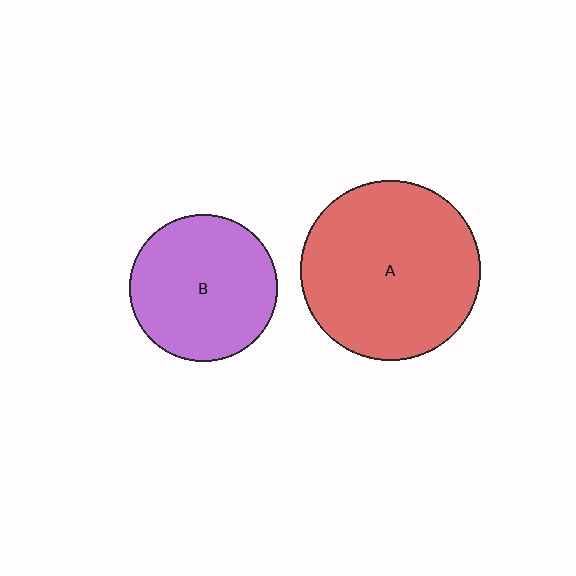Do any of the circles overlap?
No, none of the circles overlap.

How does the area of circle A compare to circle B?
Approximately 1.5 times.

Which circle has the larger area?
Circle A (red).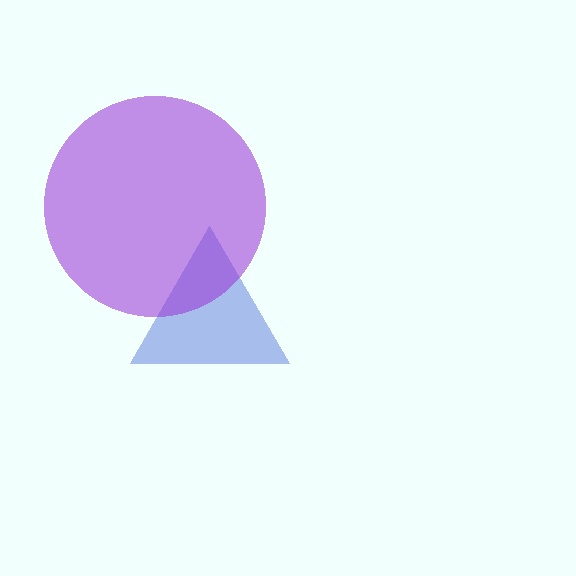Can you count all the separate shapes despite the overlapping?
Yes, there are 2 separate shapes.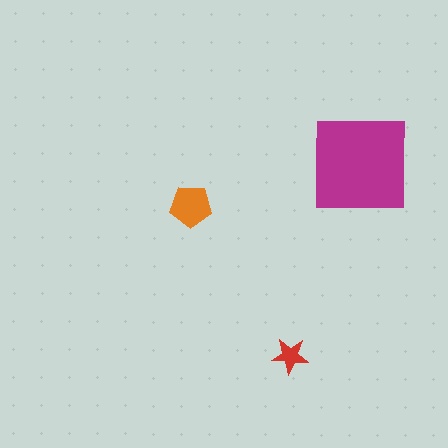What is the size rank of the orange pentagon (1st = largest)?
2nd.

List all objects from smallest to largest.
The red star, the orange pentagon, the magenta square.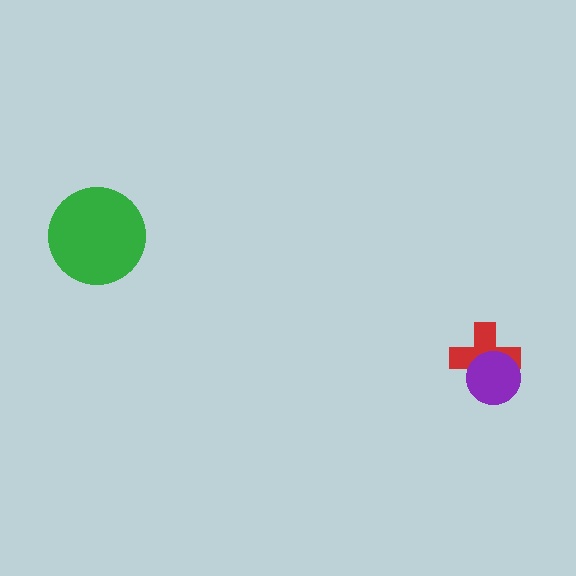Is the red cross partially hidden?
Yes, it is partially covered by another shape.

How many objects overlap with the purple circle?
1 object overlaps with the purple circle.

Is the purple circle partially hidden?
No, no other shape covers it.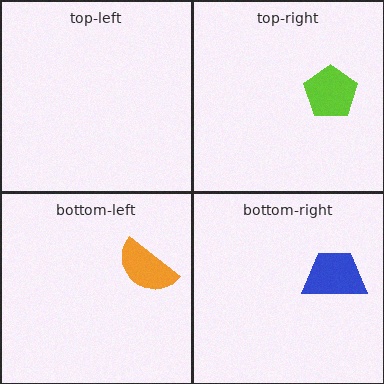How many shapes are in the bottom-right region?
1.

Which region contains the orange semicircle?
The bottom-left region.